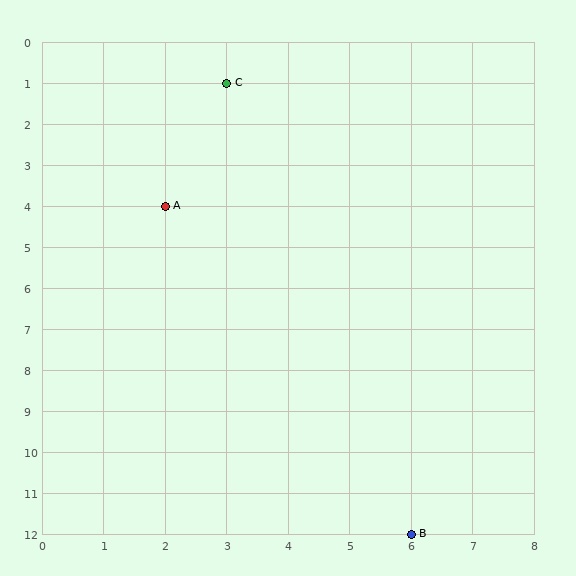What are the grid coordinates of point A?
Point A is at grid coordinates (2, 4).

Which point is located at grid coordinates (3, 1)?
Point C is at (3, 1).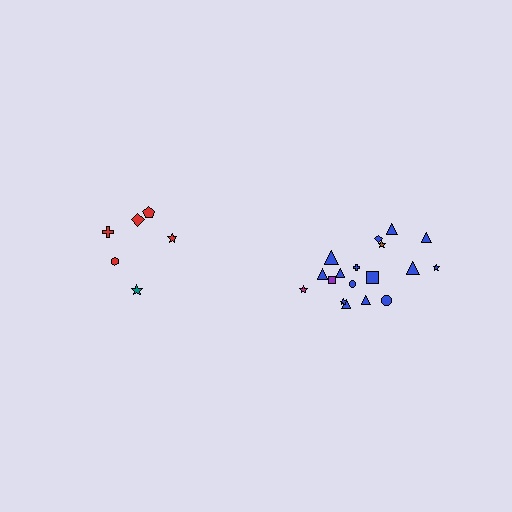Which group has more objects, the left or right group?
The right group.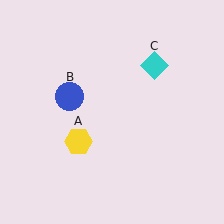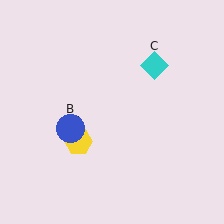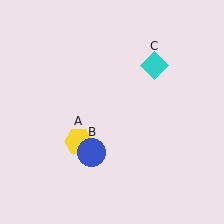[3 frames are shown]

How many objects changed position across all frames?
1 object changed position: blue circle (object B).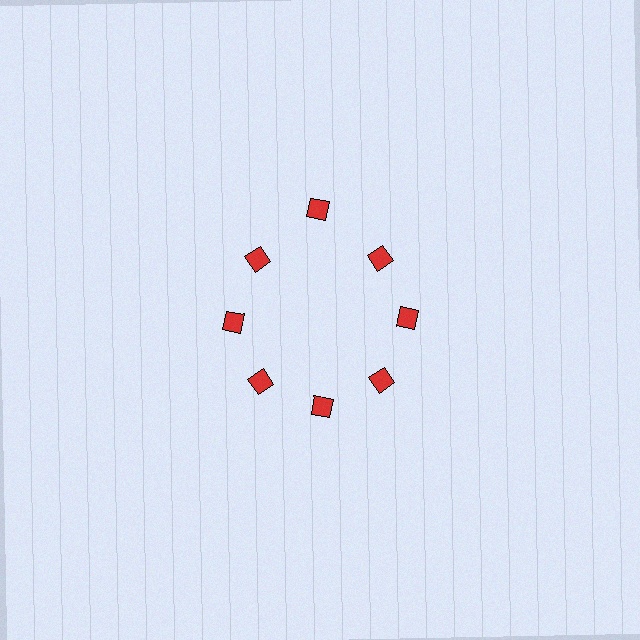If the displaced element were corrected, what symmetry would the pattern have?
It would have 8-fold rotational symmetry — the pattern would map onto itself every 45 degrees.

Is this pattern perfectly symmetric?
No. The 8 red diamonds are arranged in a ring, but one element near the 12 o'clock position is pushed outward from the center, breaking the 8-fold rotational symmetry.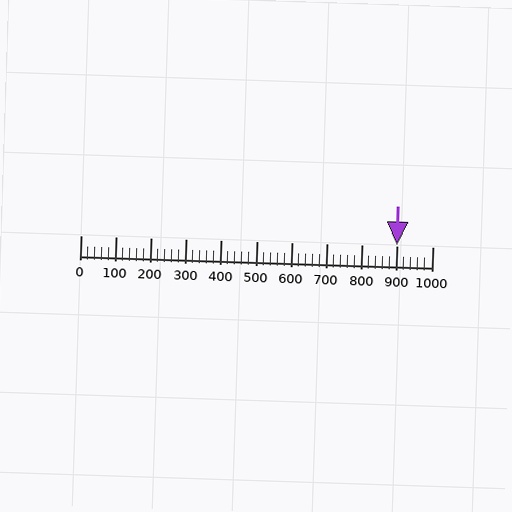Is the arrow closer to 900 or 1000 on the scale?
The arrow is closer to 900.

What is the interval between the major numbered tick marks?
The major tick marks are spaced 100 units apart.